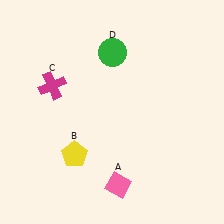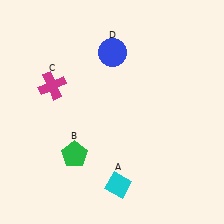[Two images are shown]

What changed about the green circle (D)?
In Image 1, D is green. In Image 2, it changed to blue.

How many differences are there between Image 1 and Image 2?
There are 3 differences between the two images.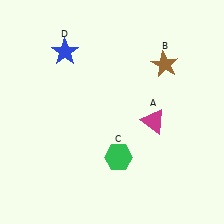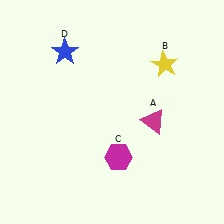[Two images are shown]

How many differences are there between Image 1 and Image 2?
There are 2 differences between the two images.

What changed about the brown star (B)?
In Image 1, B is brown. In Image 2, it changed to yellow.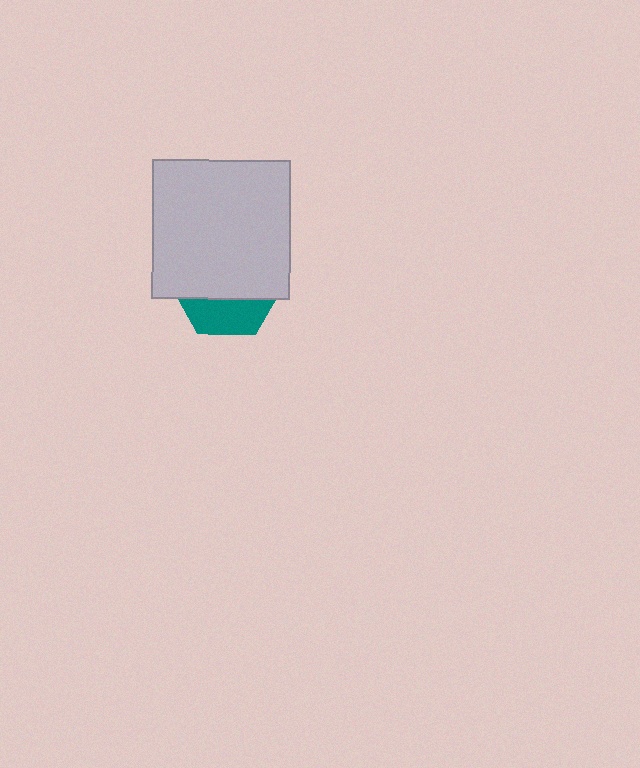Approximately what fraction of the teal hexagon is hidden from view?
Roughly 68% of the teal hexagon is hidden behind the light gray square.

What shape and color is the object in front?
The object in front is a light gray square.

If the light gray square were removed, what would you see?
You would see the complete teal hexagon.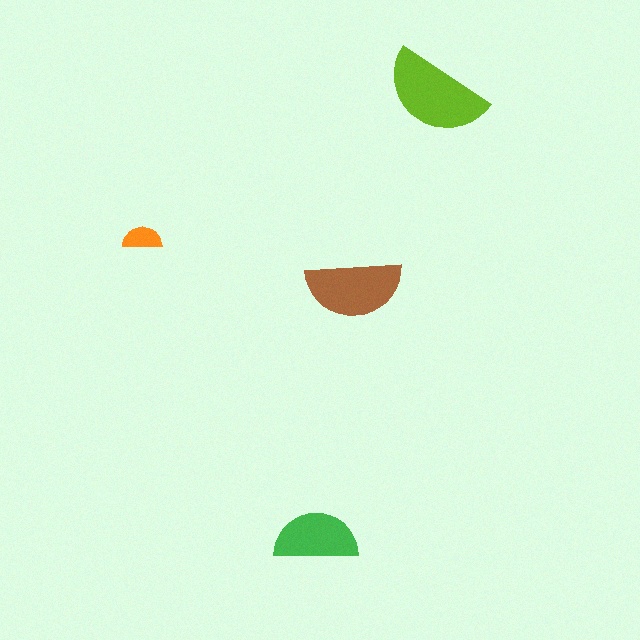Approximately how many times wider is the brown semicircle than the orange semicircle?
About 2.5 times wider.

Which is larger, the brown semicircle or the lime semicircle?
The lime one.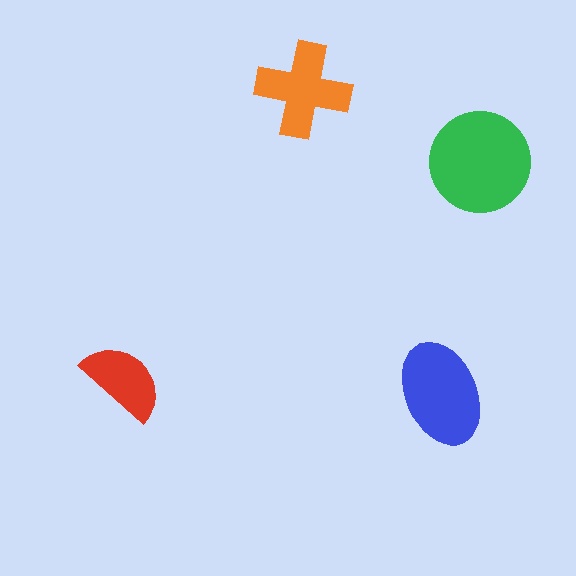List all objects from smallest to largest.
The red semicircle, the orange cross, the blue ellipse, the green circle.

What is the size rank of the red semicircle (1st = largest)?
4th.